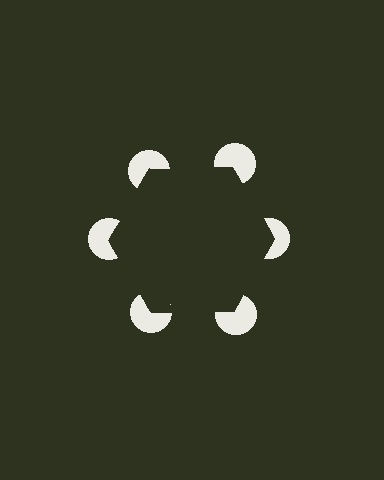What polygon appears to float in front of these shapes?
An illusory hexagon — its edges are inferred from the aligned wedge cuts in the pac-man discs, not physically drawn.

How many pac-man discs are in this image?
There are 6 — one at each vertex of the illusory hexagon.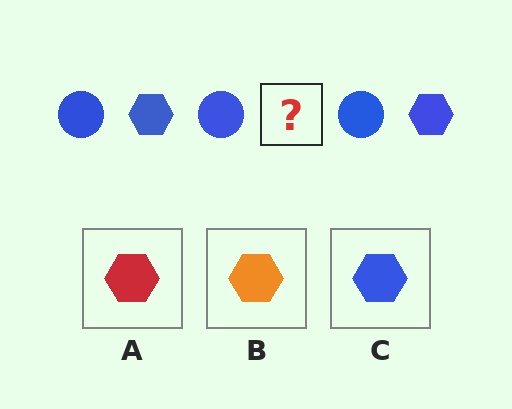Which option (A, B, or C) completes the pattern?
C.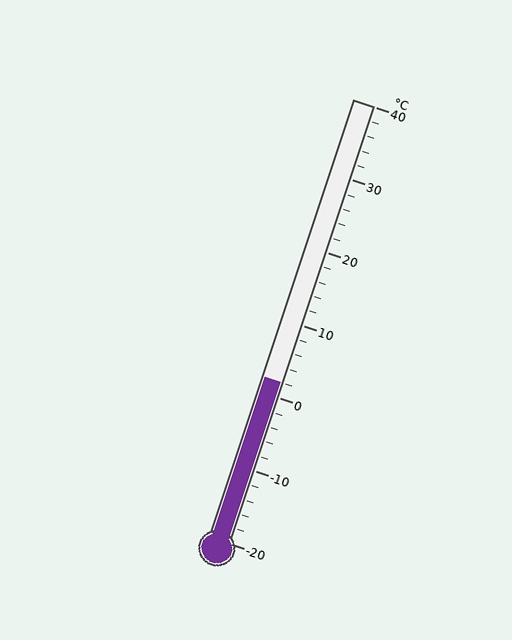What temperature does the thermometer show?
The thermometer shows approximately 2°C.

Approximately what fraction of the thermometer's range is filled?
The thermometer is filled to approximately 35% of its range.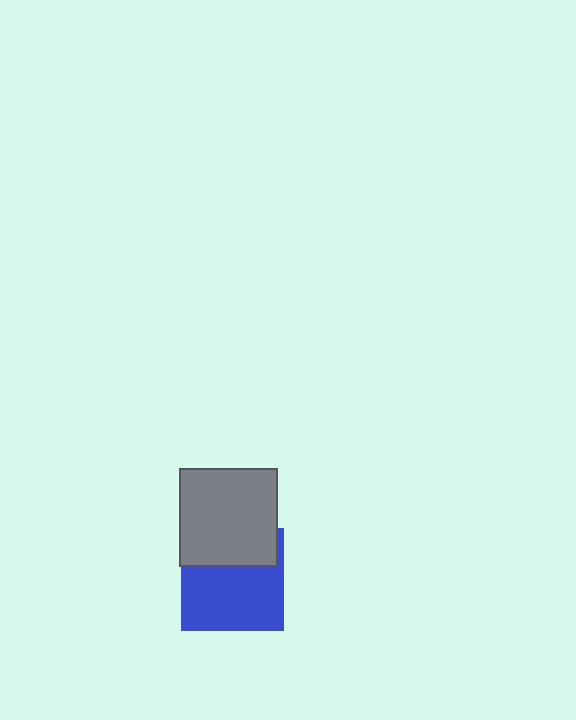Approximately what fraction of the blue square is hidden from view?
Roughly 36% of the blue square is hidden behind the gray square.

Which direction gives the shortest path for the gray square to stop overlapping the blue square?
Moving up gives the shortest separation.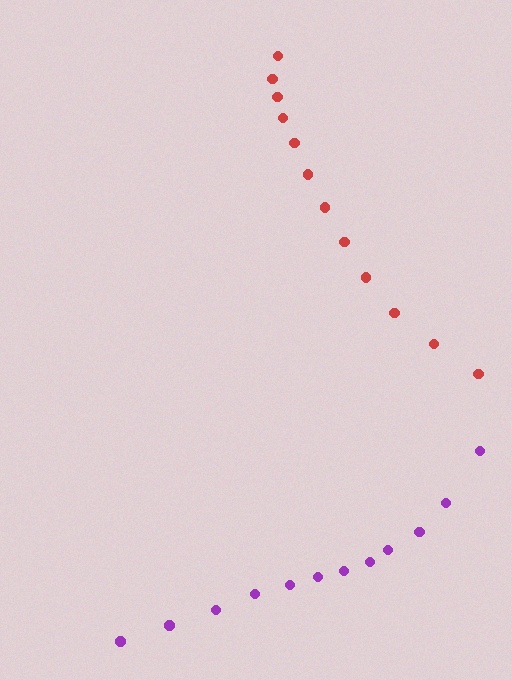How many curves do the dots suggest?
There are 2 distinct paths.